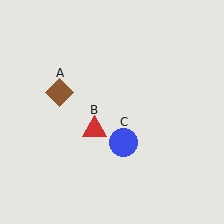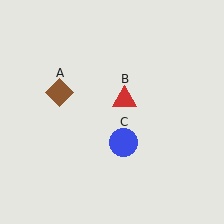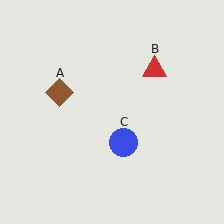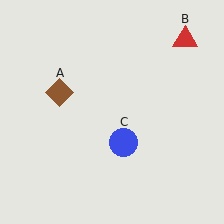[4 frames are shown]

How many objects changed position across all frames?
1 object changed position: red triangle (object B).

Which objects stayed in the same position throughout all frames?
Brown diamond (object A) and blue circle (object C) remained stationary.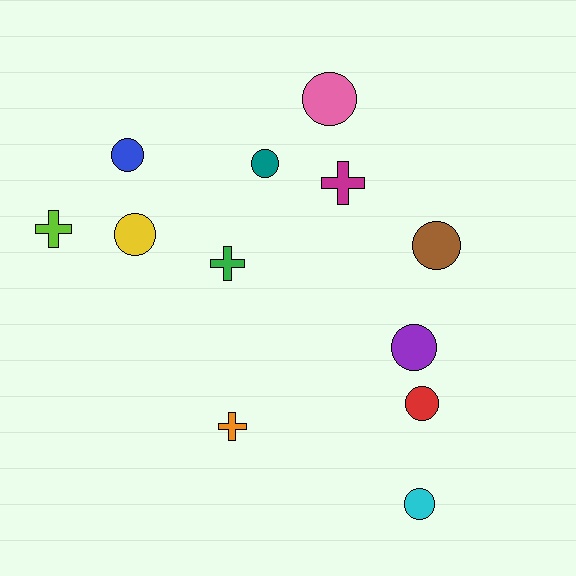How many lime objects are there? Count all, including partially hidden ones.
There is 1 lime object.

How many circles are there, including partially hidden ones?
There are 8 circles.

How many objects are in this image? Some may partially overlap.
There are 12 objects.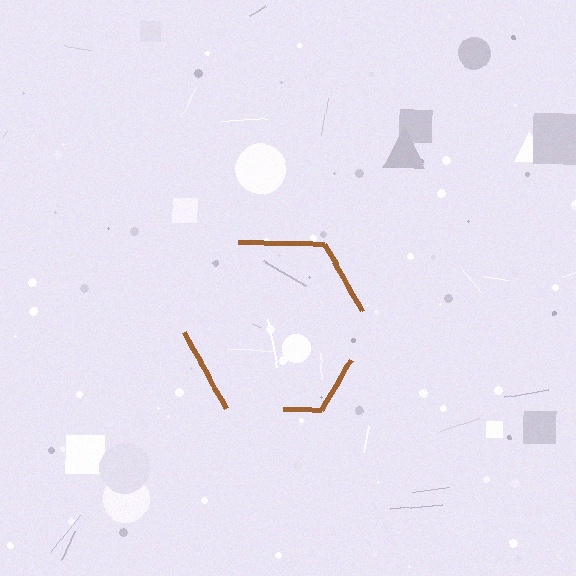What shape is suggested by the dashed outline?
The dashed outline suggests a hexagon.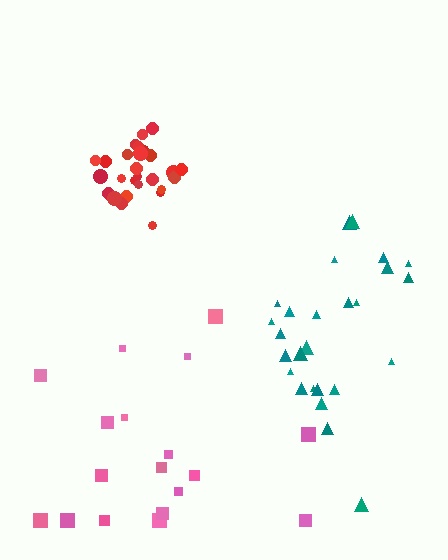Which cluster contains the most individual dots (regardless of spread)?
Red (28).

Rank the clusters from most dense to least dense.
red, teal, pink.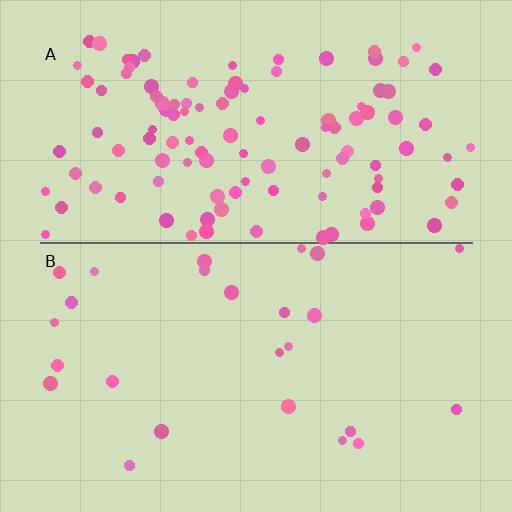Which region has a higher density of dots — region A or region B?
A (the top).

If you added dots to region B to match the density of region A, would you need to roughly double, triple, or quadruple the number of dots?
Approximately quadruple.